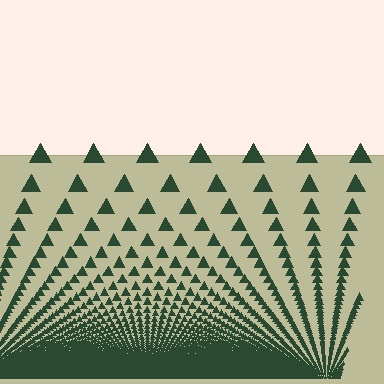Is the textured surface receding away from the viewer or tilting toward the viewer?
The surface appears to tilt toward the viewer. Texture elements get larger and sparser toward the top.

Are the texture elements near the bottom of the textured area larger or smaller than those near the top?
Smaller. The gradient is inverted — elements near the bottom are smaller and denser.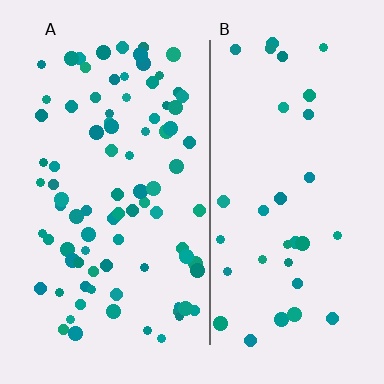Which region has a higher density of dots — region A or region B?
A (the left).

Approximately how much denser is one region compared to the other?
Approximately 2.6× — region A over region B.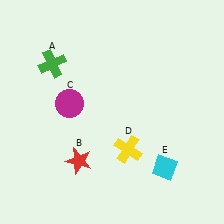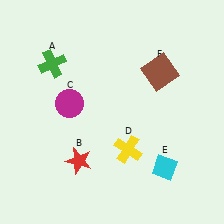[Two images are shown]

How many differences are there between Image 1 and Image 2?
There is 1 difference between the two images.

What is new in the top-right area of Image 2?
A brown square (F) was added in the top-right area of Image 2.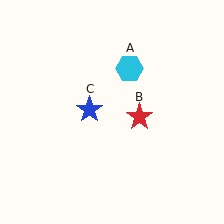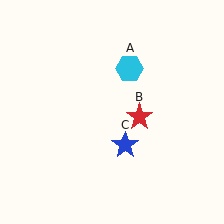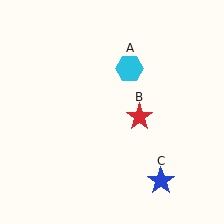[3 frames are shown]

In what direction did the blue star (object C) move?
The blue star (object C) moved down and to the right.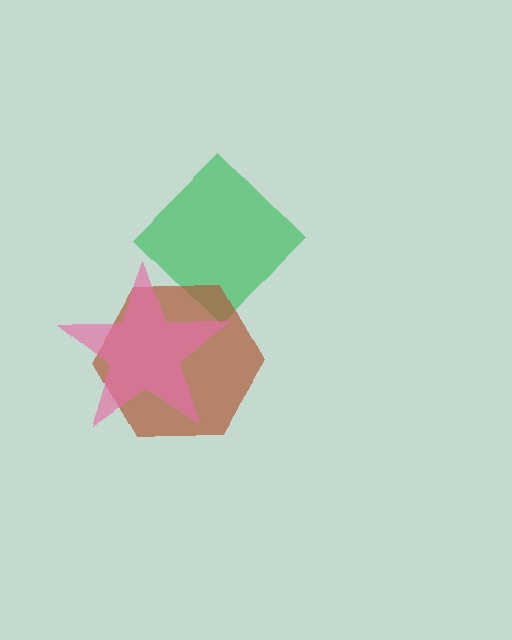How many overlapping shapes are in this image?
There are 3 overlapping shapes in the image.